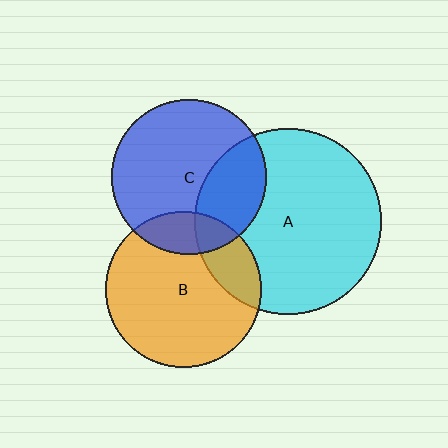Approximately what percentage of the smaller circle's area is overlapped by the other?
Approximately 30%.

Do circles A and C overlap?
Yes.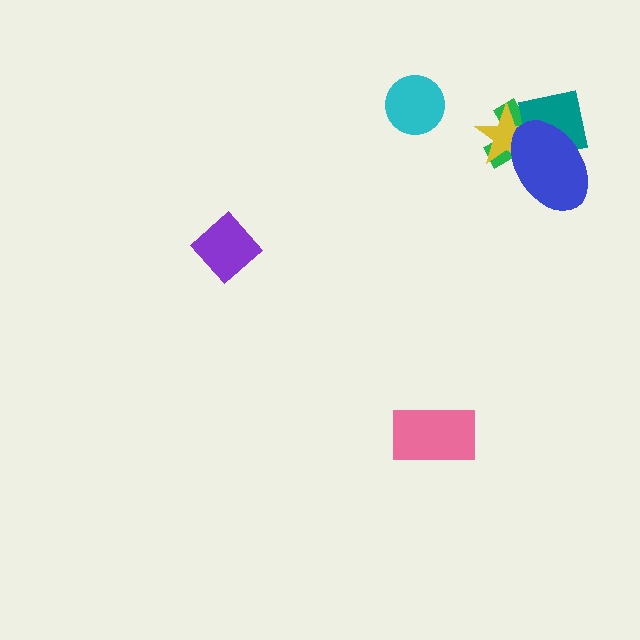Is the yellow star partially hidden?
Yes, it is partially covered by another shape.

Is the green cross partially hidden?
Yes, it is partially covered by another shape.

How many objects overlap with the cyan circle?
0 objects overlap with the cyan circle.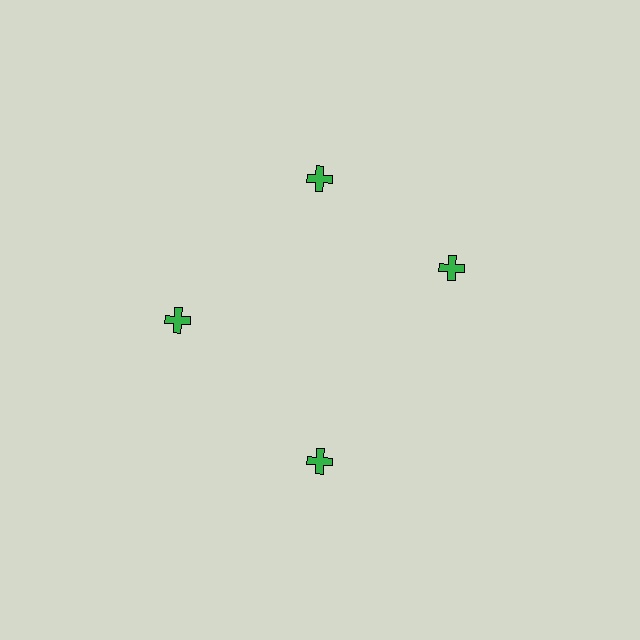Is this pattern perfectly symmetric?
No. The 4 green crosses are arranged in a ring, but one element near the 3 o'clock position is rotated out of alignment along the ring, breaking the 4-fold rotational symmetry.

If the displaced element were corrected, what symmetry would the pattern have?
It would have 4-fold rotational symmetry — the pattern would map onto itself every 90 degrees.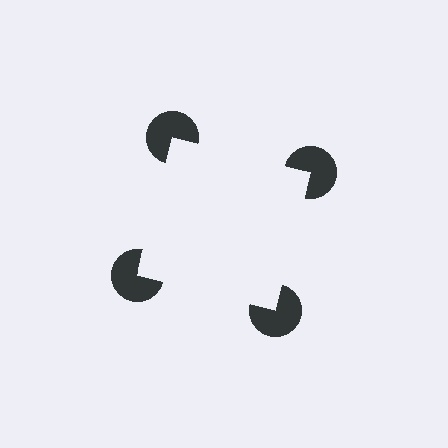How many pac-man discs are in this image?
There are 4 — one at each vertex of the illusory square.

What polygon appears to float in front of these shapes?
An illusory square — its edges are inferred from the aligned wedge cuts in the pac-man discs, not physically drawn.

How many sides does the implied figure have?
4 sides.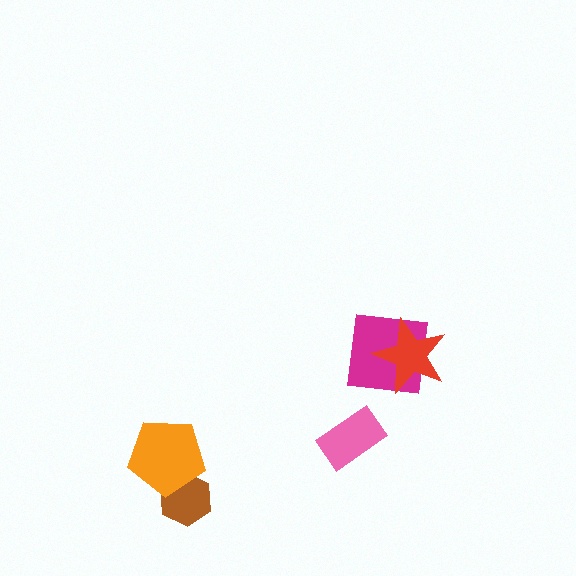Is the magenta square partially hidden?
Yes, it is partially covered by another shape.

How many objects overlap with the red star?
1 object overlaps with the red star.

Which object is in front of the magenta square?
The red star is in front of the magenta square.